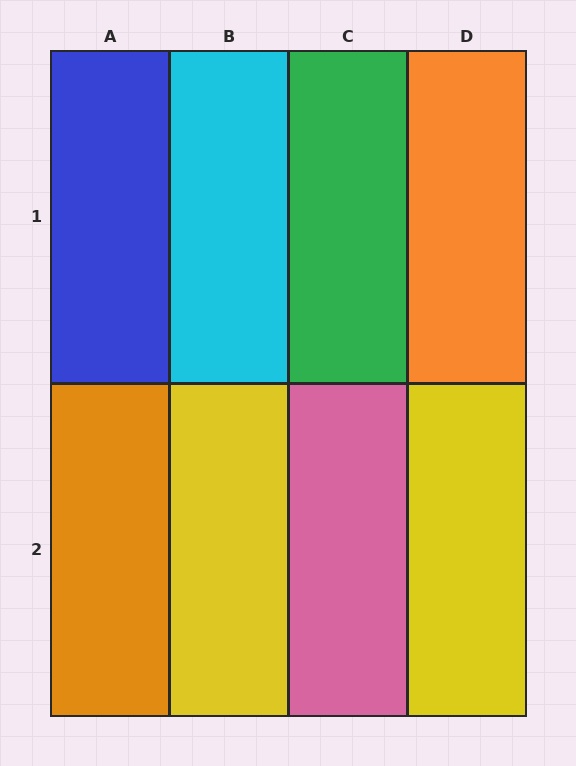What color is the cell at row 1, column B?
Cyan.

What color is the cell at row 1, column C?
Green.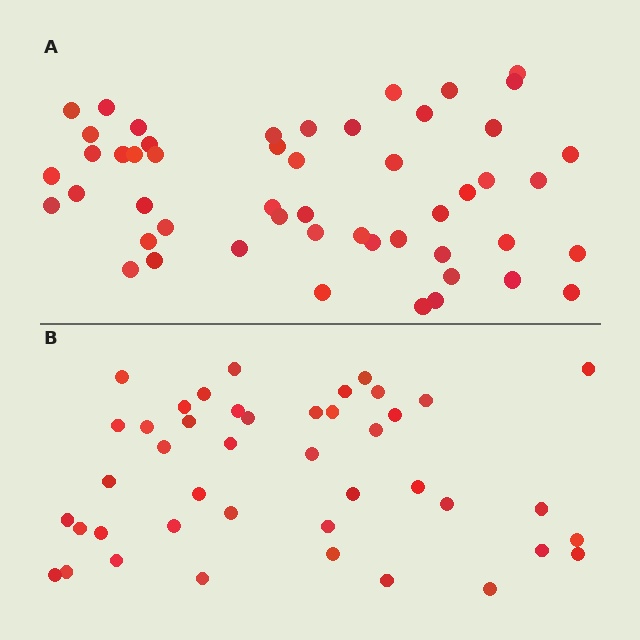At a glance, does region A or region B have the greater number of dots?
Region A (the top region) has more dots.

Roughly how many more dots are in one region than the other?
Region A has roughly 8 or so more dots than region B.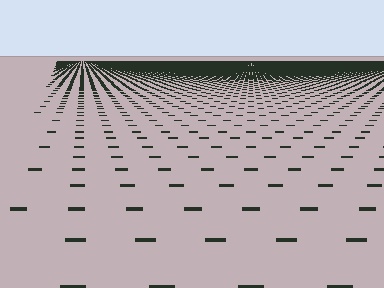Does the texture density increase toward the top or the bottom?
Density increases toward the top.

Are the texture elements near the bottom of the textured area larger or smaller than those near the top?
Larger. Near the bottom, elements are closer to the viewer and appear at a bigger on-screen size.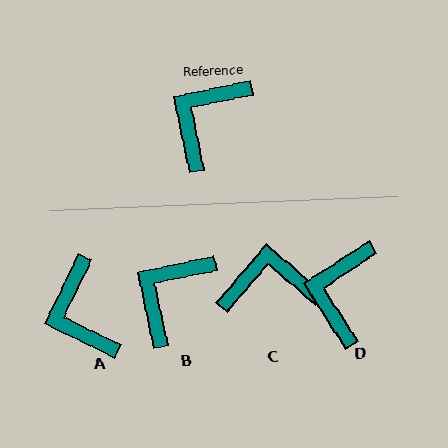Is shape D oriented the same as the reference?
No, it is off by about 21 degrees.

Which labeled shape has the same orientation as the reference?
B.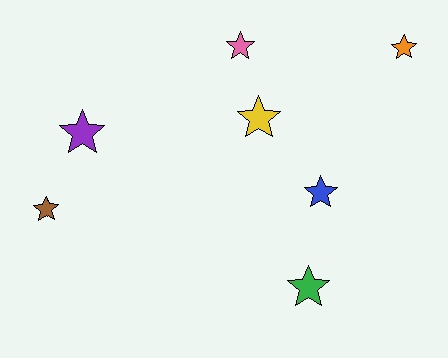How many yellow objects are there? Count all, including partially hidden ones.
There is 1 yellow object.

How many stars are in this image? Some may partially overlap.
There are 7 stars.